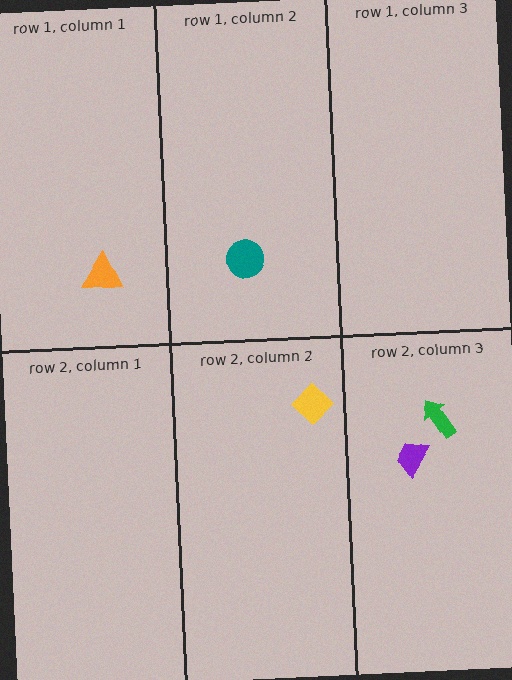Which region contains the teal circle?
The row 1, column 2 region.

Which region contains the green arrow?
The row 2, column 3 region.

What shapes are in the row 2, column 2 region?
The yellow diamond.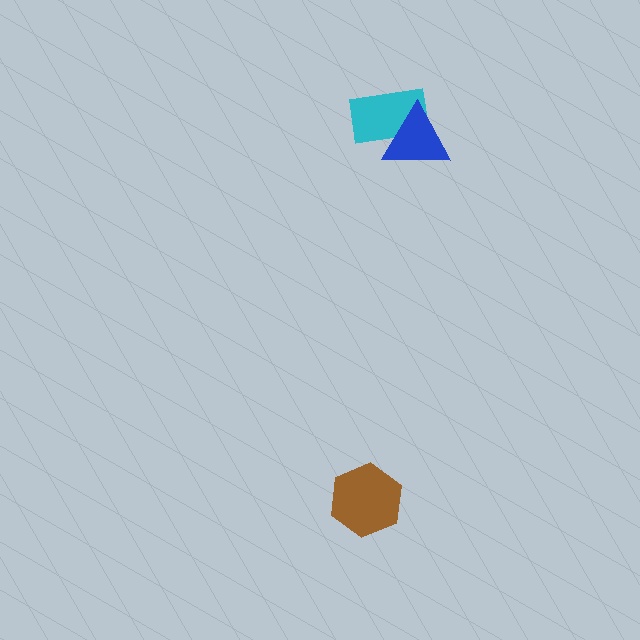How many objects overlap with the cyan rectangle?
1 object overlaps with the cyan rectangle.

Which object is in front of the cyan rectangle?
The blue triangle is in front of the cyan rectangle.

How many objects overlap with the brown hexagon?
0 objects overlap with the brown hexagon.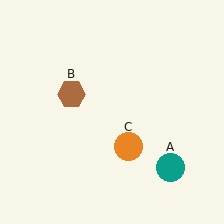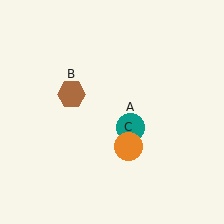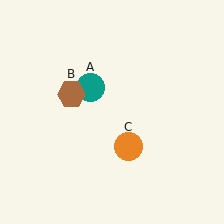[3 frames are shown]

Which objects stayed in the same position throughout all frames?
Brown hexagon (object B) and orange circle (object C) remained stationary.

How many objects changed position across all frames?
1 object changed position: teal circle (object A).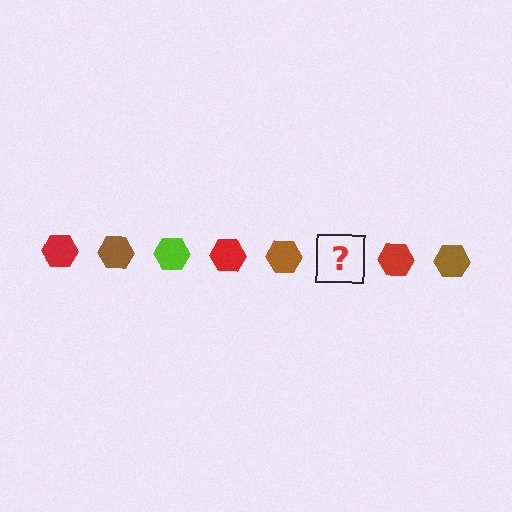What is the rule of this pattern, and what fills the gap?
The rule is that the pattern cycles through red, brown, lime hexagons. The gap should be filled with a lime hexagon.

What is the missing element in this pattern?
The missing element is a lime hexagon.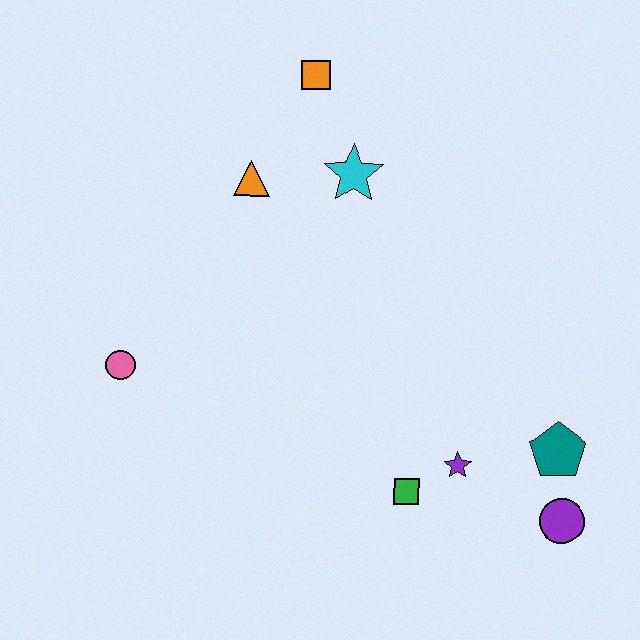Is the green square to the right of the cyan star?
Yes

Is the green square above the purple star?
No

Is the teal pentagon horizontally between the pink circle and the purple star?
No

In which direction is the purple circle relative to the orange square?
The purple circle is below the orange square.